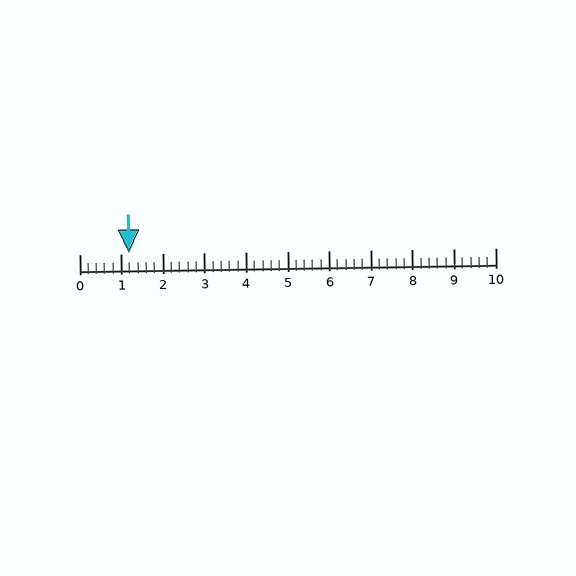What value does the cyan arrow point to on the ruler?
The cyan arrow points to approximately 1.2.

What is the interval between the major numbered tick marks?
The major tick marks are spaced 1 units apart.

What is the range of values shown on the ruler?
The ruler shows values from 0 to 10.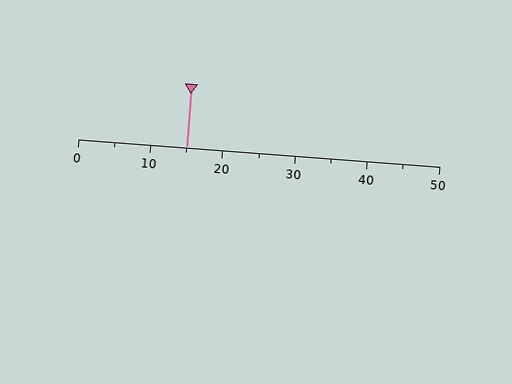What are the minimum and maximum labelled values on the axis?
The axis runs from 0 to 50.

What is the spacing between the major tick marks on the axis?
The major ticks are spaced 10 apart.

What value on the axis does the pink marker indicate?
The marker indicates approximately 15.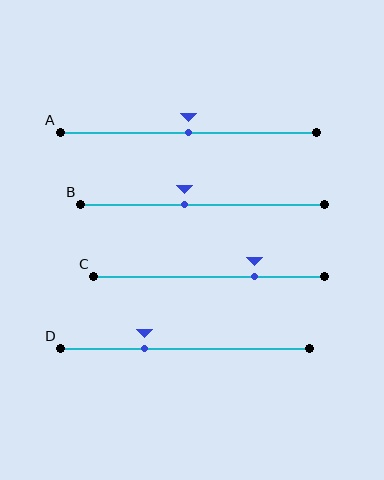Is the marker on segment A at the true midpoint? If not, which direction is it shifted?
Yes, the marker on segment A is at the true midpoint.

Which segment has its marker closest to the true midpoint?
Segment A has its marker closest to the true midpoint.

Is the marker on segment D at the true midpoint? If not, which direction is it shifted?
No, the marker on segment D is shifted to the left by about 16% of the segment length.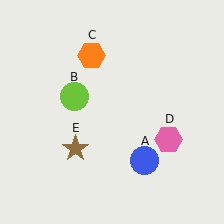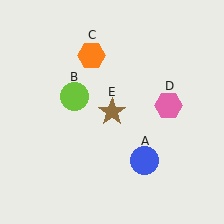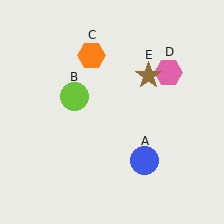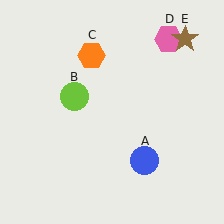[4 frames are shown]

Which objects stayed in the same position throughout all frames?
Blue circle (object A) and lime circle (object B) and orange hexagon (object C) remained stationary.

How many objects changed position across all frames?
2 objects changed position: pink hexagon (object D), brown star (object E).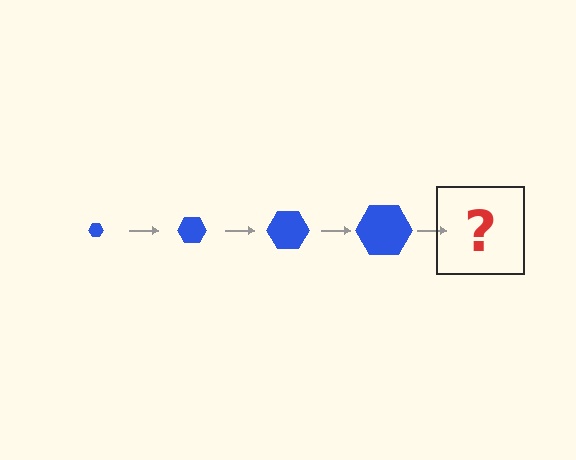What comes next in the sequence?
The next element should be a blue hexagon, larger than the previous one.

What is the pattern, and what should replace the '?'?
The pattern is that the hexagon gets progressively larger each step. The '?' should be a blue hexagon, larger than the previous one.